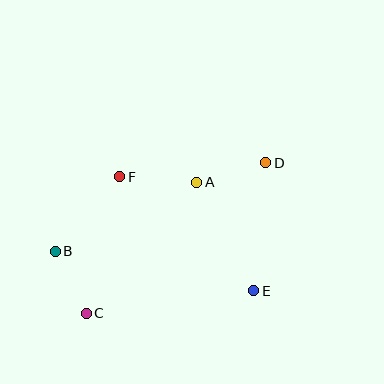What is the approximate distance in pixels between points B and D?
The distance between B and D is approximately 228 pixels.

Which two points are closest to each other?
Points B and C are closest to each other.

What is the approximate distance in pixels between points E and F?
The distance between E and F is approximately 176 pixels.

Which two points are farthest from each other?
Points C and D are farthest from each other.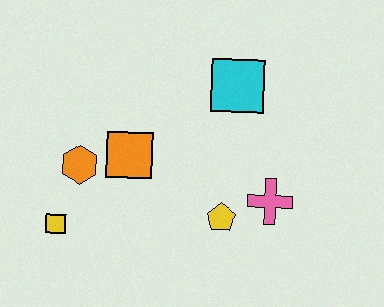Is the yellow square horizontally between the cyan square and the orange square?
No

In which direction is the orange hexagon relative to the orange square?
The orange hexagon is to the left of the orange square.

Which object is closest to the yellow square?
The orange hexagon is closest to the yellow square.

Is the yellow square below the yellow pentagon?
Yes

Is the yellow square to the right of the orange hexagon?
No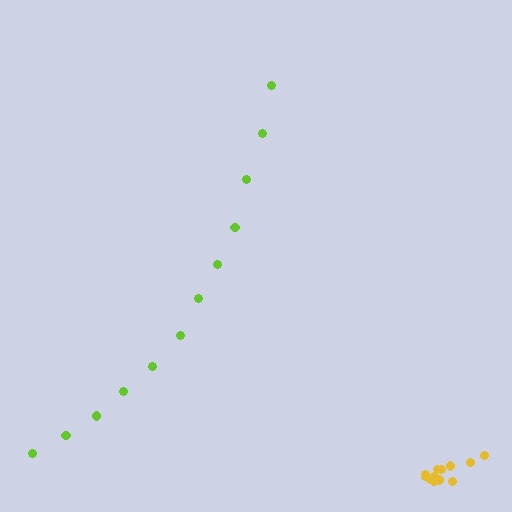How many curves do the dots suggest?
There are 2 distinct paths.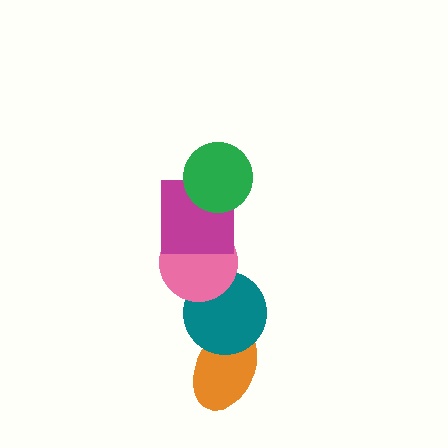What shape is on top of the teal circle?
The pink circle is on top of the teal circle.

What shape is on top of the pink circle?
The magenta square is on top of the pink circle.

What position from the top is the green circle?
The green circle is 1st from the top.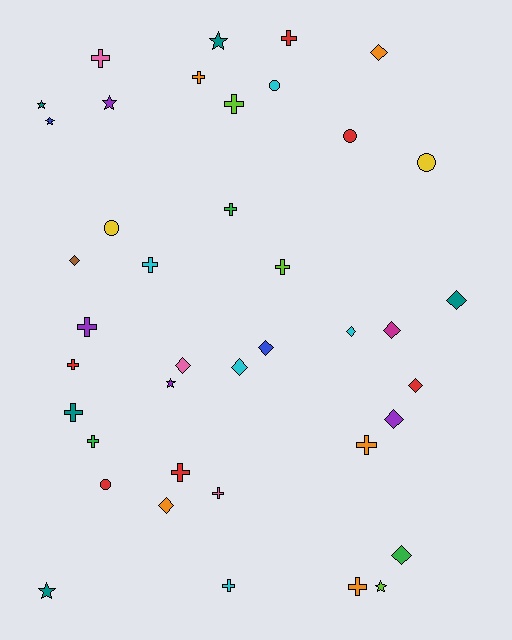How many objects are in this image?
There are 40 objects.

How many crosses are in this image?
There are 16 crosses.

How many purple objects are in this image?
There are 4 purple objects.